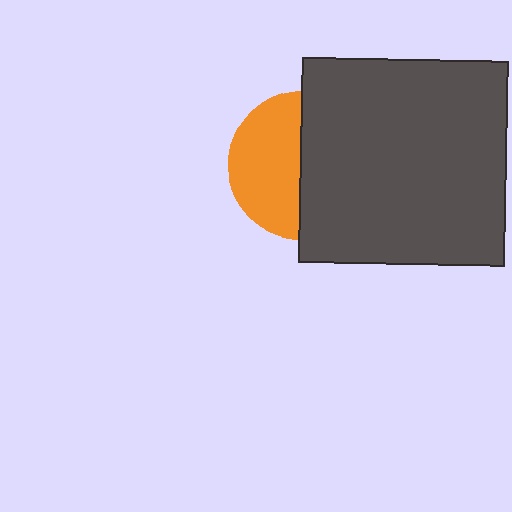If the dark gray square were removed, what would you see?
You would see the complete orange circle.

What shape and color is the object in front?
The object in front is a dark gray square.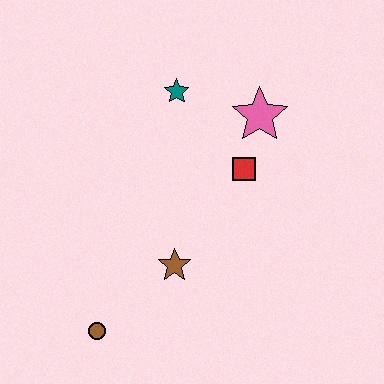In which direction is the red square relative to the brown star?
The red square is above the brown star.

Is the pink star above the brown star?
Yes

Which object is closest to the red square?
The pink star is closest to the red square.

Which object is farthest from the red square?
The brown circle is farthest from the red square.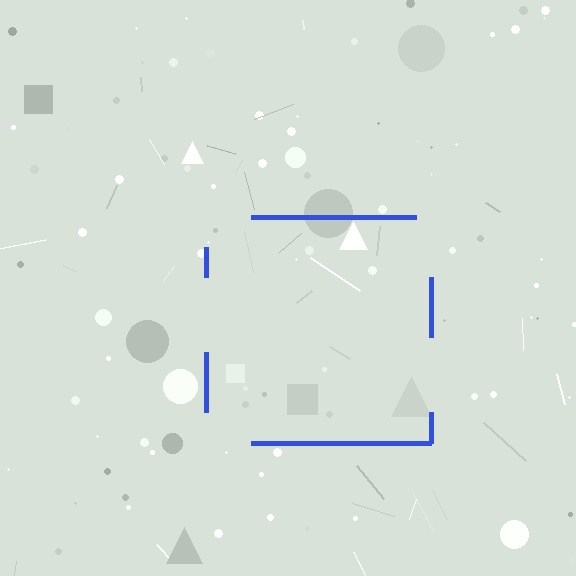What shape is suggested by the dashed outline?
The dashed outline suggests a square.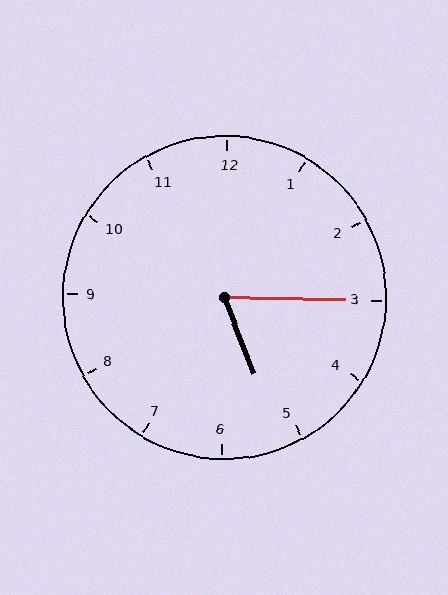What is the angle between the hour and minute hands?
Approximately 68 degrees.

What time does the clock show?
5:15.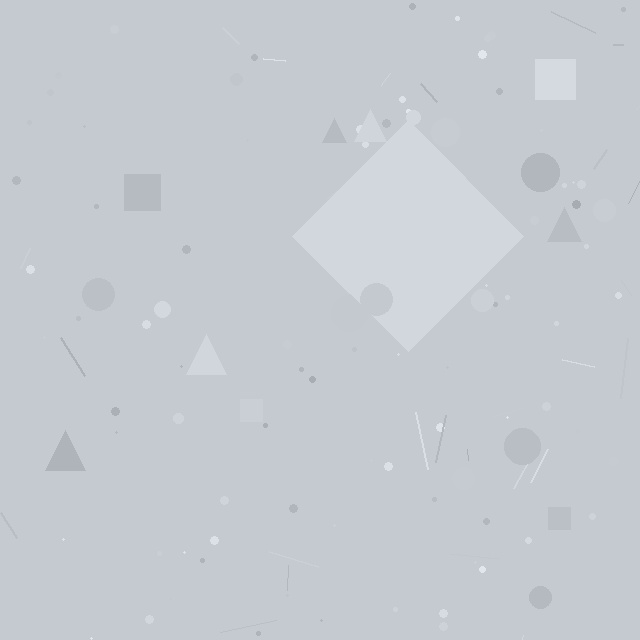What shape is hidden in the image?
A diamond is hidden in the image.